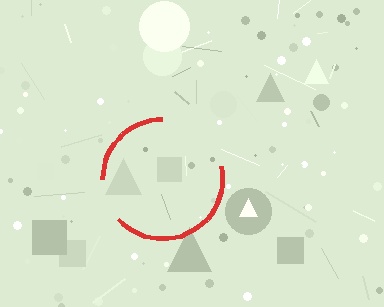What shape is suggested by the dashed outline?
The dashed outline suggests a circle.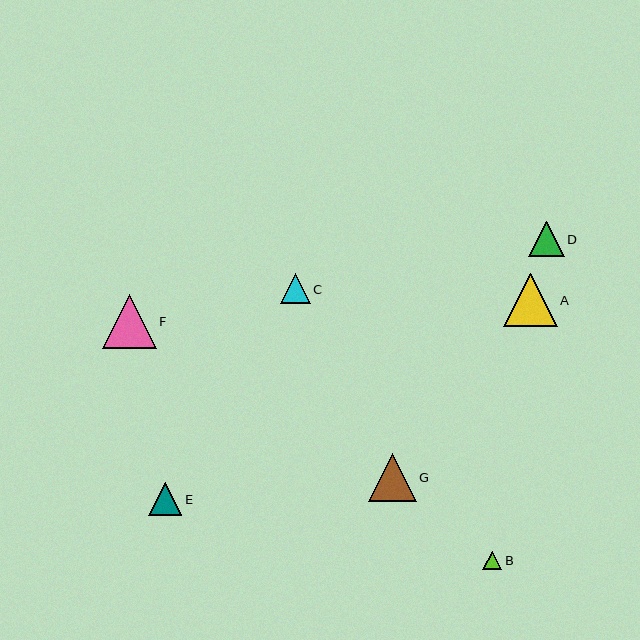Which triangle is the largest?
Triangle F is the largest with a size of approximately 54 pixels.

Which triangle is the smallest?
Triangle B is the smallest with a size of approximately 19 pixels.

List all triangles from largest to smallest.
From largest to smallest: F, A, G, D, E, C, B.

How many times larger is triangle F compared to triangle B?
Triangle F is approximately 2.9 times the size of triangle B.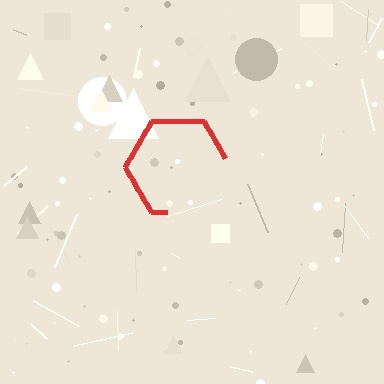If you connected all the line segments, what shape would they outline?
They would outline a hexagon.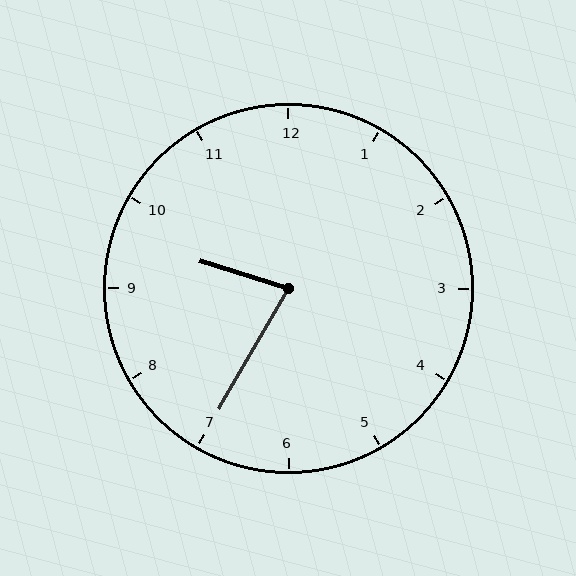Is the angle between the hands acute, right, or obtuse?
It is acute.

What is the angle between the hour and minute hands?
Approximately 78 degrees.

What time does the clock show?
9:35.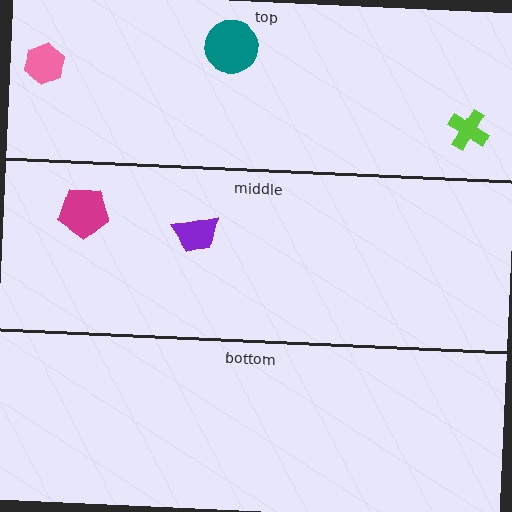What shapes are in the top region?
The lime cross, the teal circle, the pink hexagon.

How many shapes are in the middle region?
2.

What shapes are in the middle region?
The purple trapezoid, the magenta pentagon.